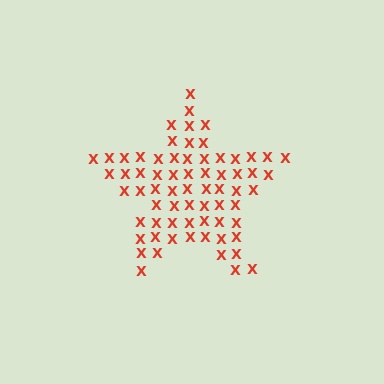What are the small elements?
The small elements are letter X's.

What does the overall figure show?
The overall figure shows a star.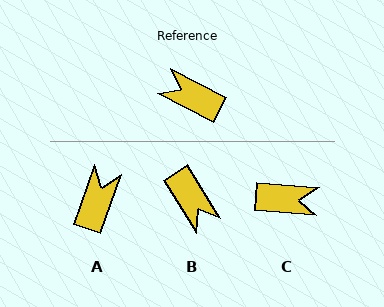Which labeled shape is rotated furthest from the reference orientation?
C, about 157 degrees away.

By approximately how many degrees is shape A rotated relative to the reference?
Approximately 82 degrees clockwise.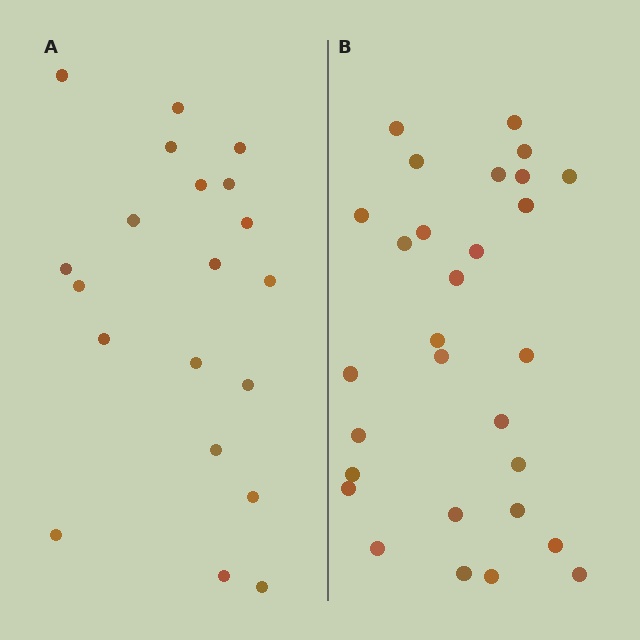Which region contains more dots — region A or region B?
Region B (the right region) has more dots.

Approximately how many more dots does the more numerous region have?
Region B has roughly 8 or so more dots than region A.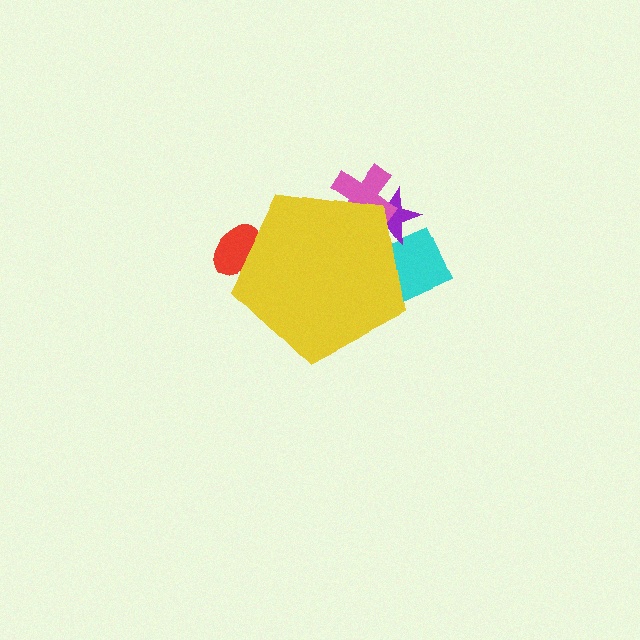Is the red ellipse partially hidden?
Yes, the red ellipse is partially hidden behind the yellow pentagon.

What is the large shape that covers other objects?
A yellow pentagon.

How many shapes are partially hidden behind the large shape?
4 shapes are partially hidden.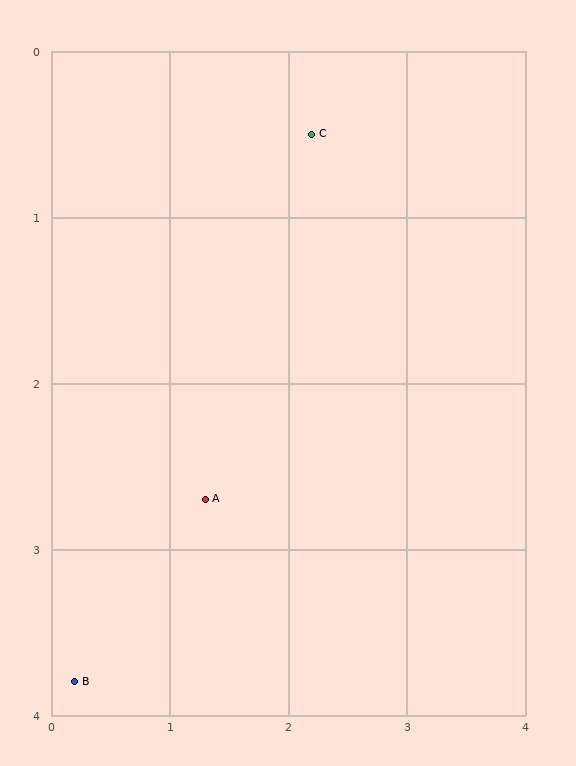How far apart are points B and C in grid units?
Points B and C are about 3.9 grid units apart.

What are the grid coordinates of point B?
Point B is at approximately (0.2, 3.8).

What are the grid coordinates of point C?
Point C is at approximately (2.2, 0.5).